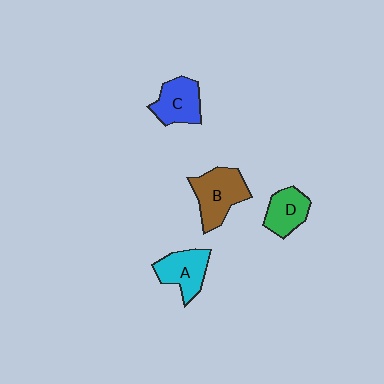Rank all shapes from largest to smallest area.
From largest to smallest: B (brown), A (cyan), C (blue), D (green).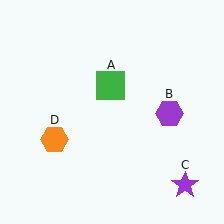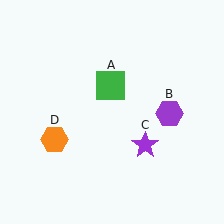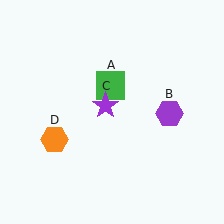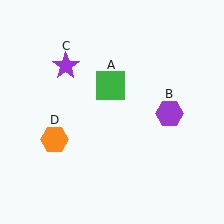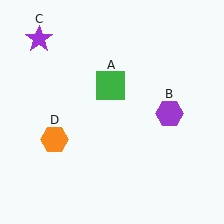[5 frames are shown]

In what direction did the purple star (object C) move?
The purple star (object C) moved up and to the left.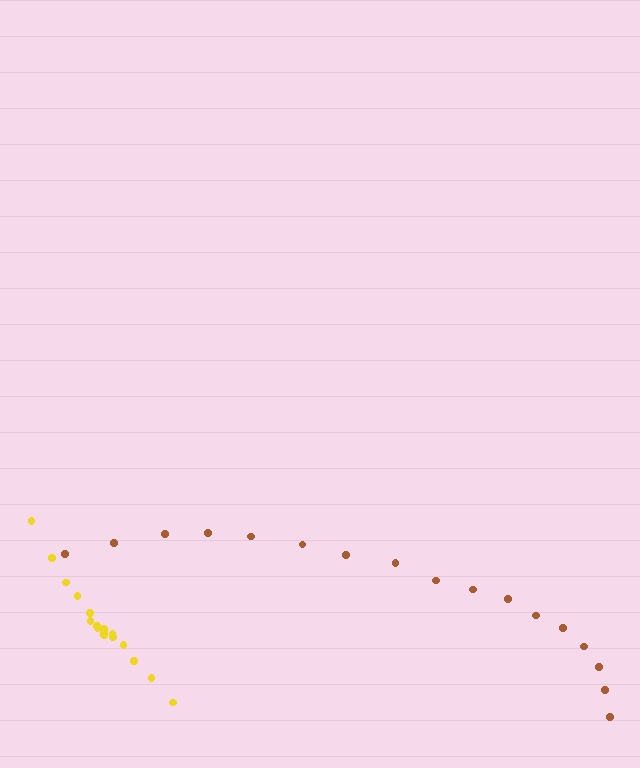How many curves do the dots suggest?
There are 2 distinct paths.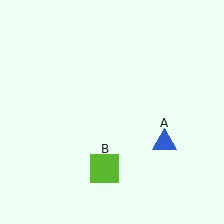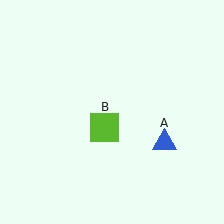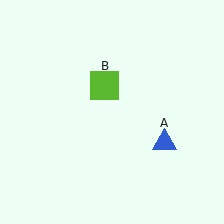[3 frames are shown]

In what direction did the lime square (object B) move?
The lime square (object B) moved up.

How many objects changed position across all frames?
1 object changed position: lime square (object B).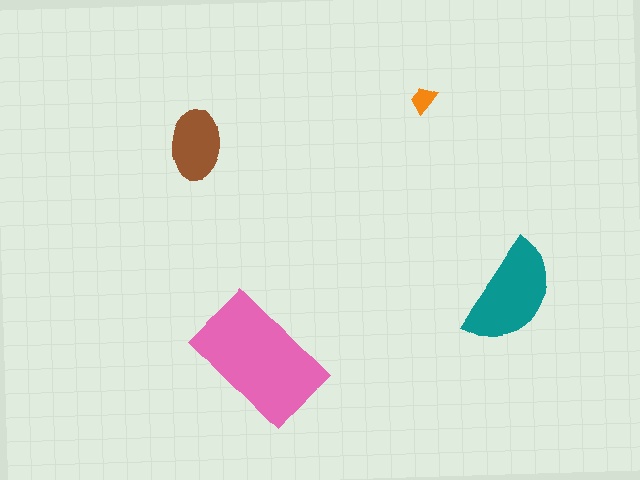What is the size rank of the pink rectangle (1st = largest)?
1st.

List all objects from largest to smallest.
The pink rectangle, the teal semicircle, the brown ellipse, the orange trapezoid.